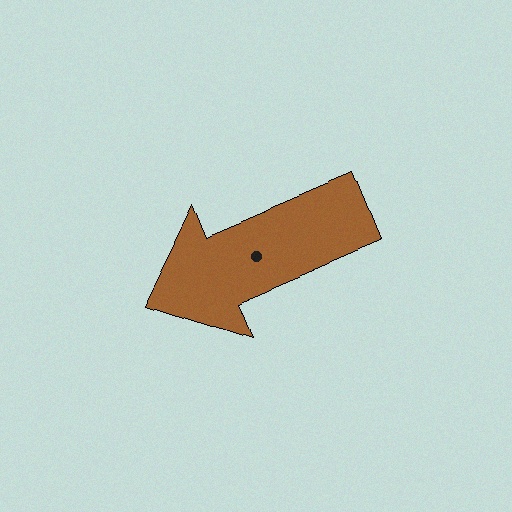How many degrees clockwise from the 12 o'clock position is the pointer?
Approximately 247 degrees.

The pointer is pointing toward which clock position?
Roughly 8 o'clock.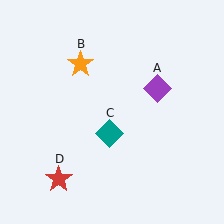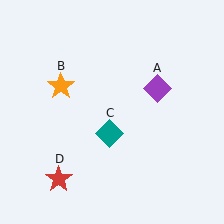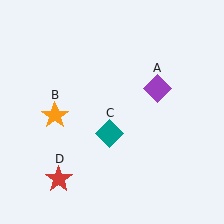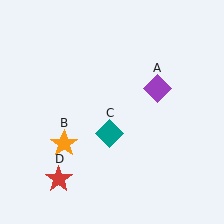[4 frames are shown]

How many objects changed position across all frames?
1 object changed position: orange star (object B).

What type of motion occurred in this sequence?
The orange star (object B) rotated counterclockwise around the center of the scene.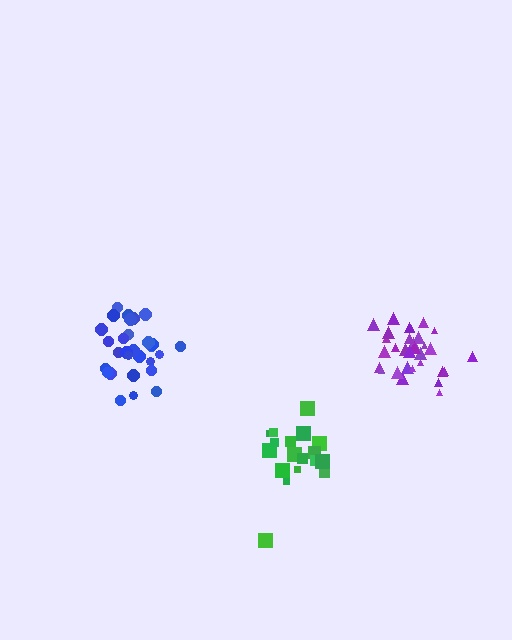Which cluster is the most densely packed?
Purple.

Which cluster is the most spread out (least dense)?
Green.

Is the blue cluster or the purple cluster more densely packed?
Purple.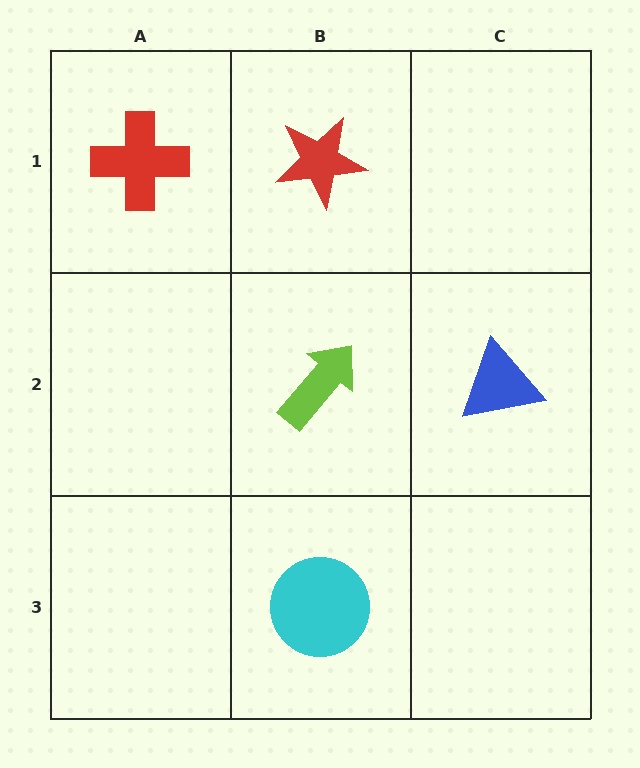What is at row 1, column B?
A red star.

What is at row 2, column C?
A blue triangle.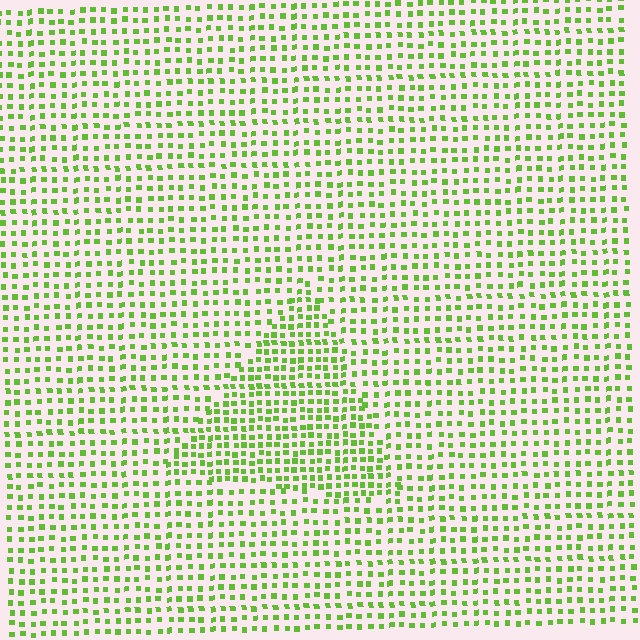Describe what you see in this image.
The image contains small lime elements arranged at two different densities. A triangle-shaped region is visible where the elements are more densely packed than the surrounding area.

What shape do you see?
I see a triangle.